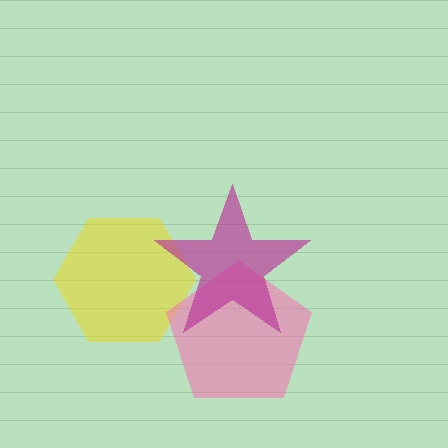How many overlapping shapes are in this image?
There are 3 overlapping shapes in the image.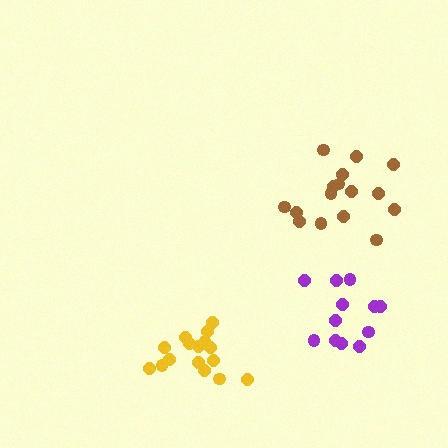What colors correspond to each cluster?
The clusters are colored: brown, yellow, purple.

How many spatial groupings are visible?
There are 3 spatial groupings.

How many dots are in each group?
Group 1: 16 dots, Group 2: 16 dots, Group 3: 12 dots (44 total).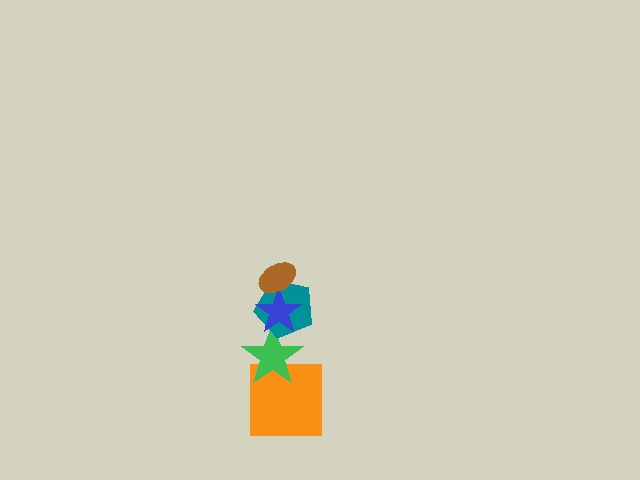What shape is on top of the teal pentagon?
The blue star is on top of the teal pentagon.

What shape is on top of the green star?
The teal pentagon is on top of the green star.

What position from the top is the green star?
The green star is 4th from the top.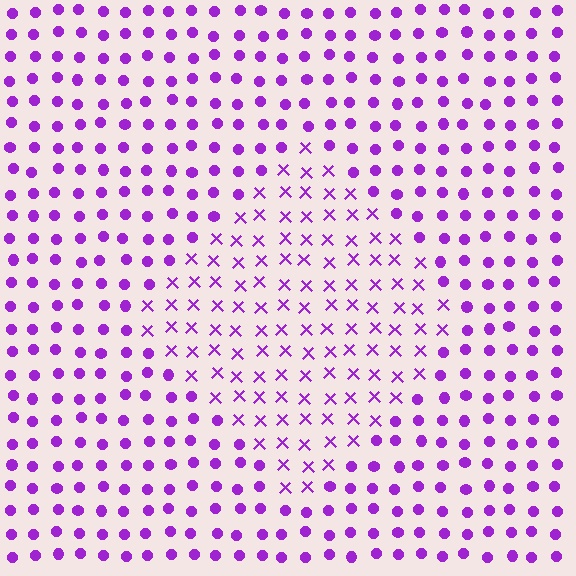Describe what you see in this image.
The image is filled with small purple elements arranged in a uniform grid. A diamond-shaped region contains X marks, while the surrounding area contains circles. The boundary is defined purely by the change in element shape.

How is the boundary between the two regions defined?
The boundary is defined by a change in element shape: X marks inside vs. circles outside. All elements share the same color and spacing.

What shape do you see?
I see a diamond.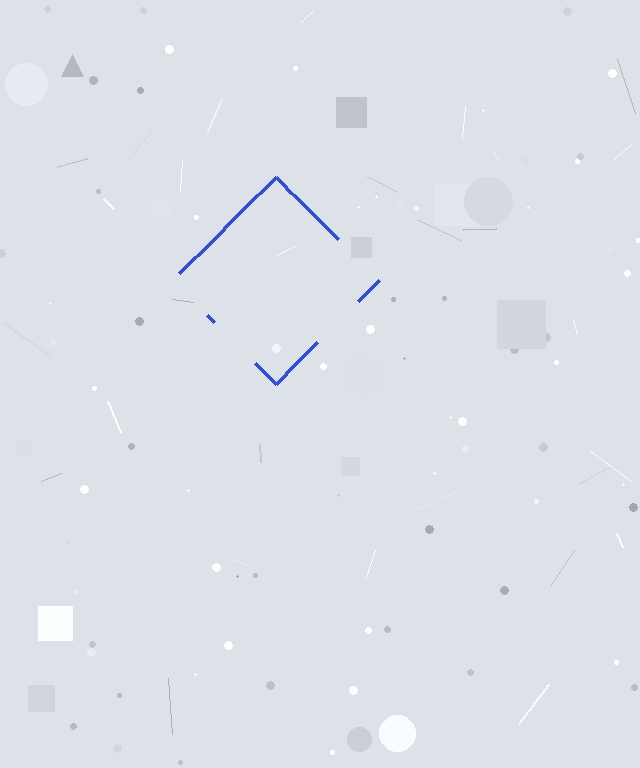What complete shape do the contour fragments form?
The contour fragments form a diamond.